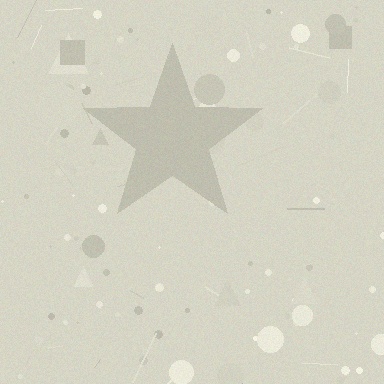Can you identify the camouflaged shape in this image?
The camouflaged shape is a star.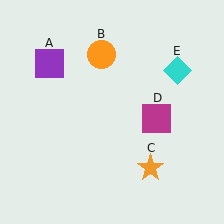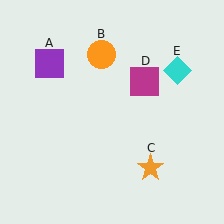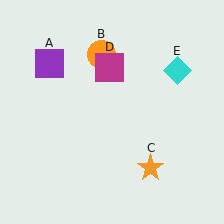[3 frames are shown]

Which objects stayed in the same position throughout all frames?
Purple square (object A) and orange circle (object B) and orange star (object C) and cyan diamond (object E) remained stationary.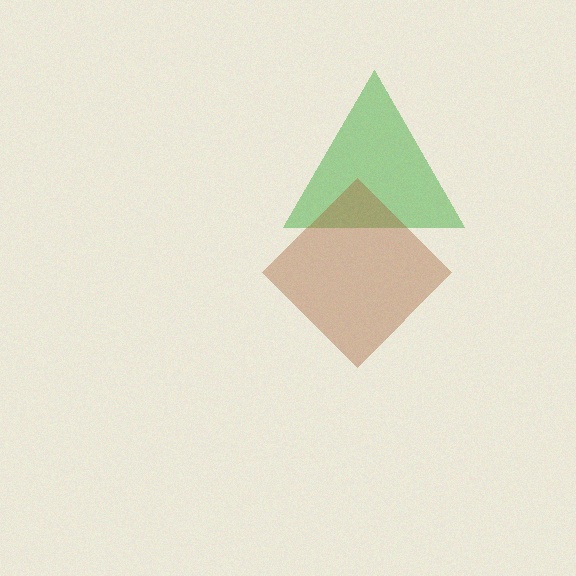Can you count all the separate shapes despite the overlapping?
Yes, there are 2 separate shapes.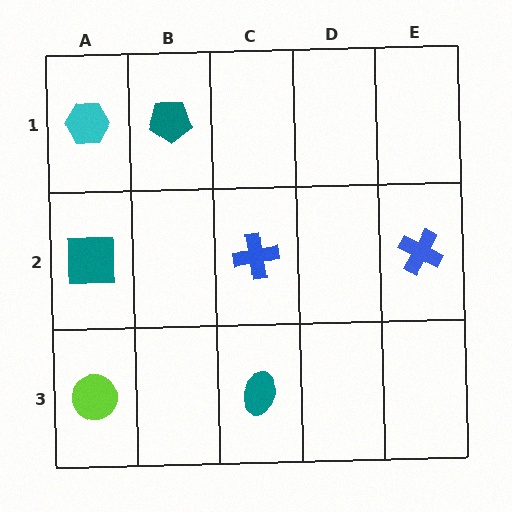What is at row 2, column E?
A blue cross.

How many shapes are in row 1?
2 shapes.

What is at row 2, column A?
A teal square.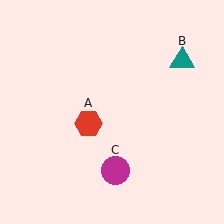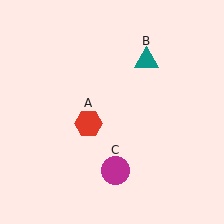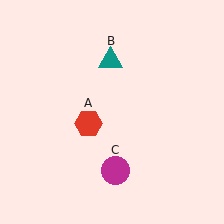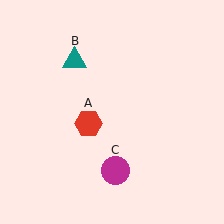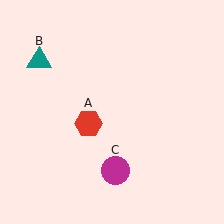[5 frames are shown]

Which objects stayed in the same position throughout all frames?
Red hexagon (object A) and magenta circle (object C) remained stationary.